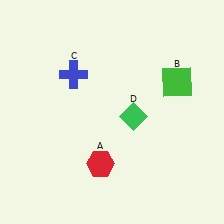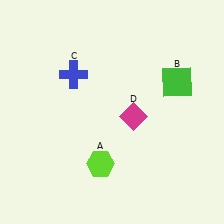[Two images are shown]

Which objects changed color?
A changed from red to lime. D changed from green to magenta.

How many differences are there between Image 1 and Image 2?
There are 2 differences between the two images.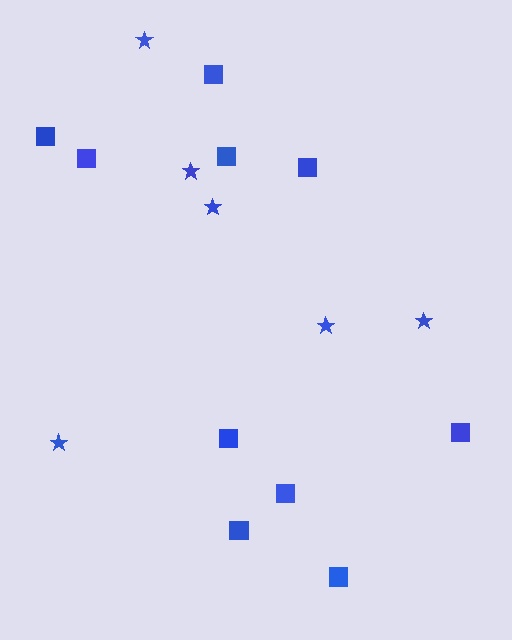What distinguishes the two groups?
There are 2 groups: one group of stars (6) and one group of squares (10).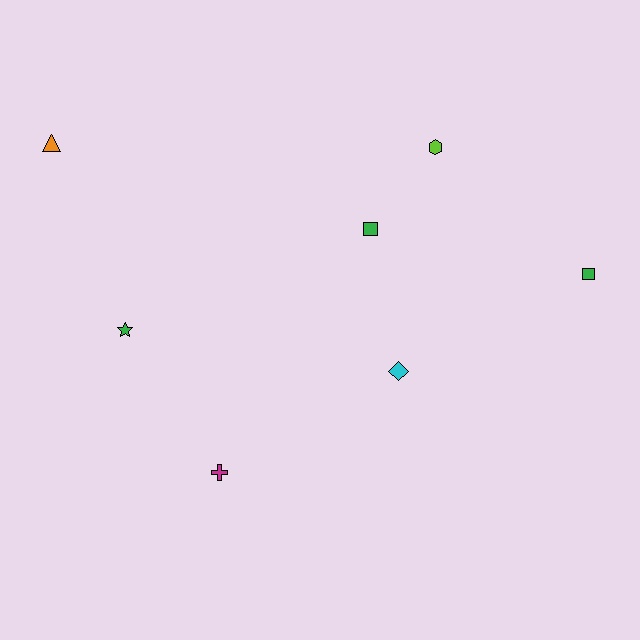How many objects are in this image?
There are 7 objects.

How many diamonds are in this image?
There is 1 diamond.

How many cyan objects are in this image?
There is 1 cyan object.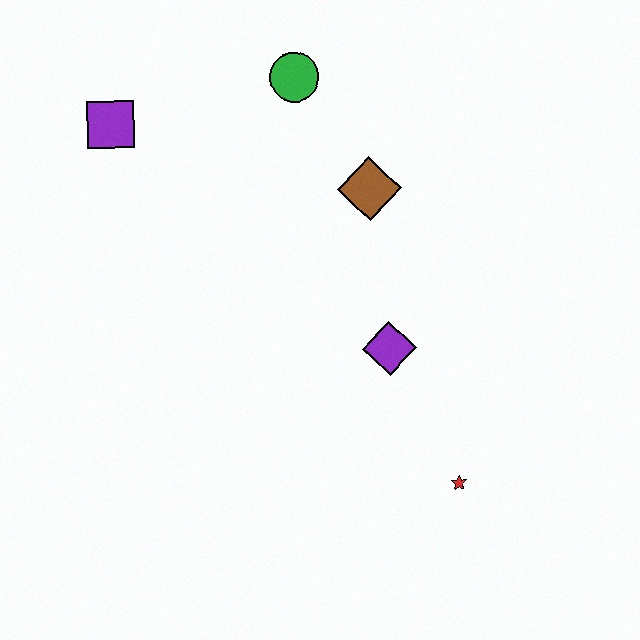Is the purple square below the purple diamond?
No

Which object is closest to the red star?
The purple diamond is closest to the red star.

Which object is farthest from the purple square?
The red star is farthest from the purple square.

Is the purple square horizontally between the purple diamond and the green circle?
No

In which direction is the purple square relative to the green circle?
The purple square is to the left of the green circle.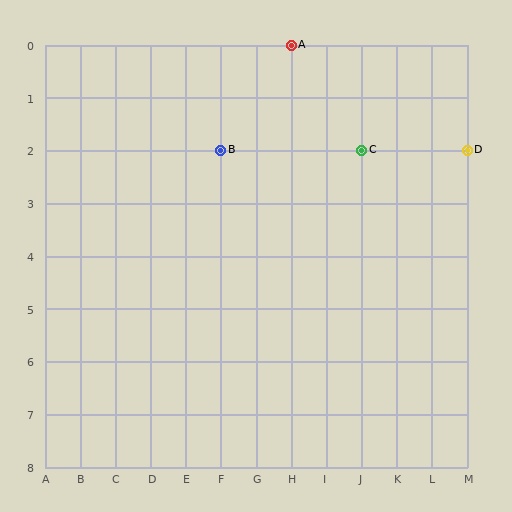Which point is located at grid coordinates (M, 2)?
Point D is at (M, 2).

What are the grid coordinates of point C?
Point C is at grid coordinates (J, 2).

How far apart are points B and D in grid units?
Points B and D are 7 columns apart.